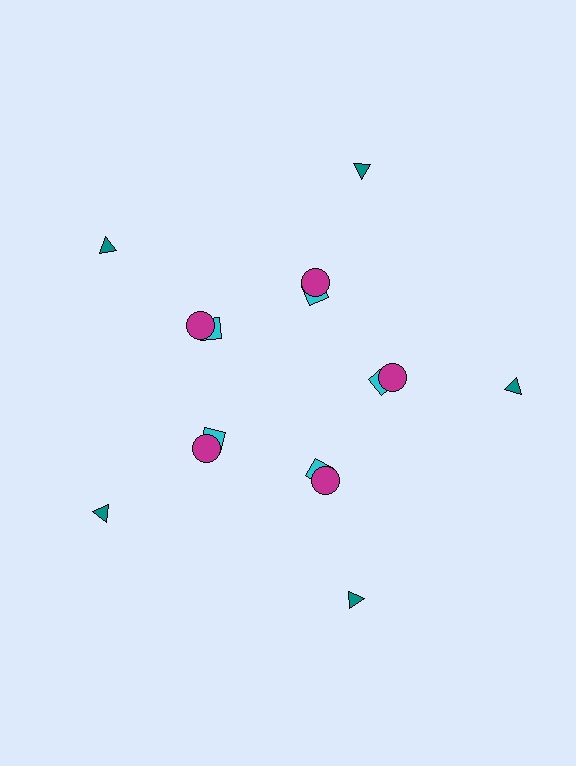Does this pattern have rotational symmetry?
Yes, this pattern has 5-fold rotational symmetry. It looks the same after rotating 72 degrees around the center.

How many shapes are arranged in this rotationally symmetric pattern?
There are 15 shapes, arranged in 5 groups of 3.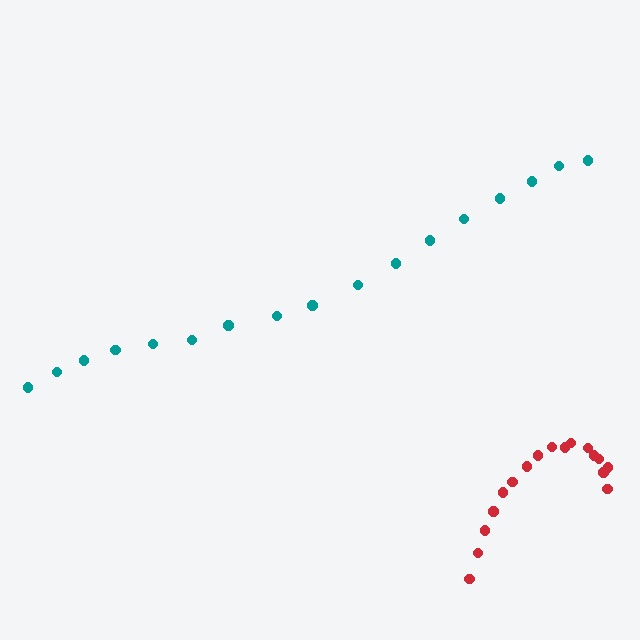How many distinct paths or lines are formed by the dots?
There are 2 distinct paths.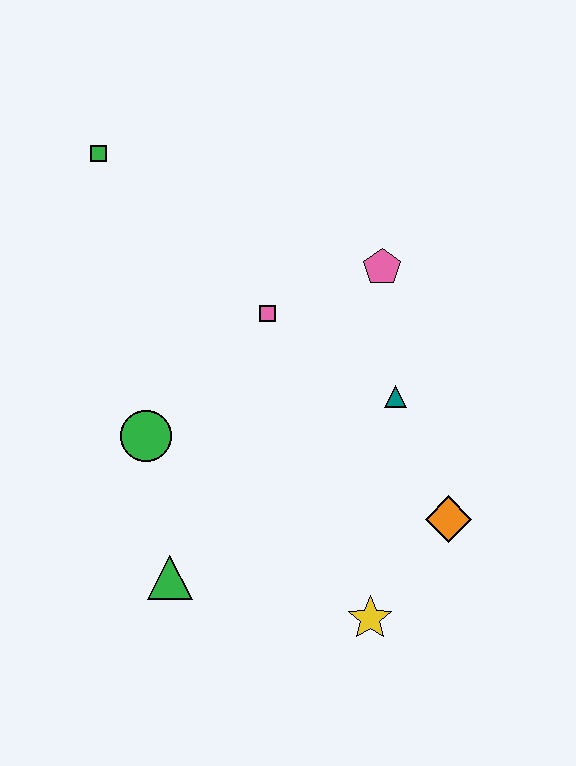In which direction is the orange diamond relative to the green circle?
The orange diamond is to the right of the green circle.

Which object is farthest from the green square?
The yellow star is farthest from the green square.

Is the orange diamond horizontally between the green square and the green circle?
No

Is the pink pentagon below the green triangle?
No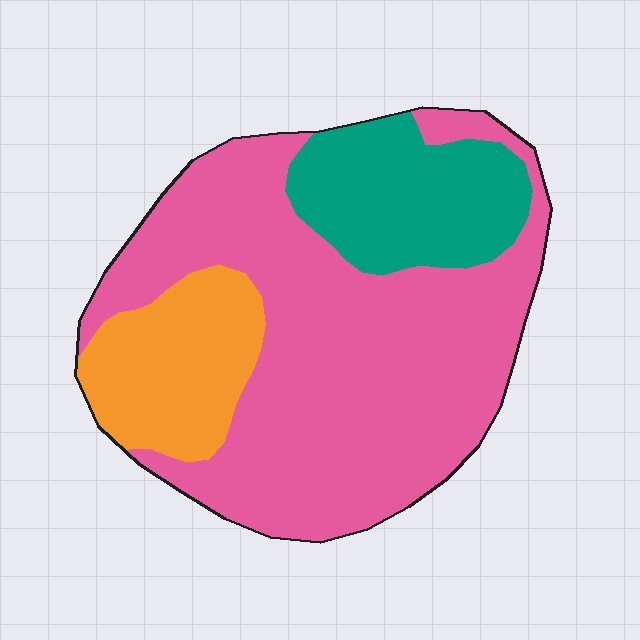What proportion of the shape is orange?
Orange takes up less than a quarter of the shape.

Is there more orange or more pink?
Pink.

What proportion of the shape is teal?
Teal takes up about one fifth (1/5) of the shape.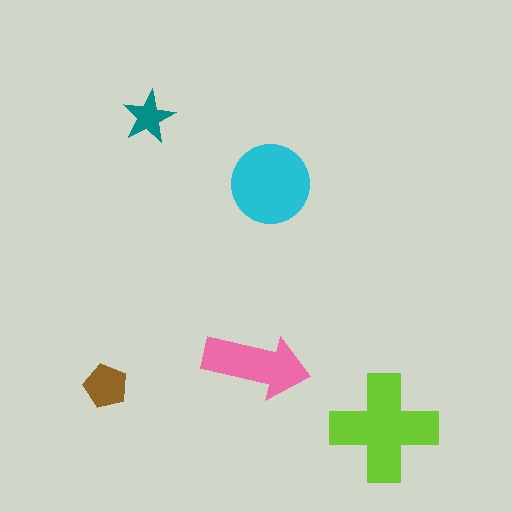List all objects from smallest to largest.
The teal star, the brown pentagon, the pink arrow, the cyan circle, the lime cross.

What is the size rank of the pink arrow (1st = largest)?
3rd.